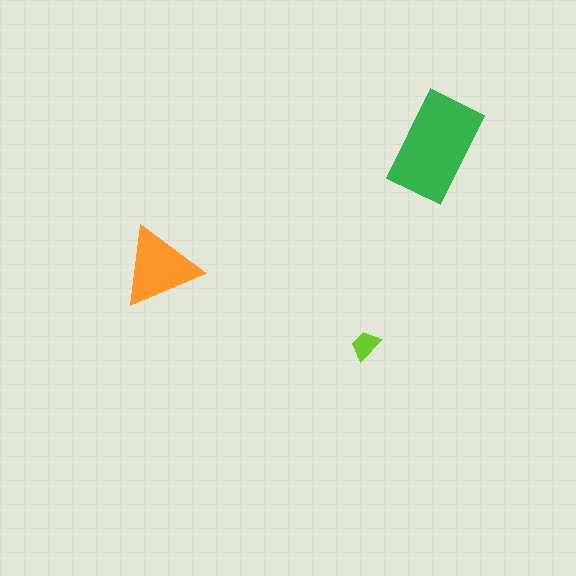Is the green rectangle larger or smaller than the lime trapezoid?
Larger.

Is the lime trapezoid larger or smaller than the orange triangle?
Smaller.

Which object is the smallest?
The lime trapezoid.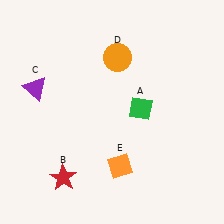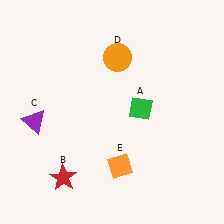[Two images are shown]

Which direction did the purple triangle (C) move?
The purple triangle (C) moved down.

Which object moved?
The purple triangle (C) moved down.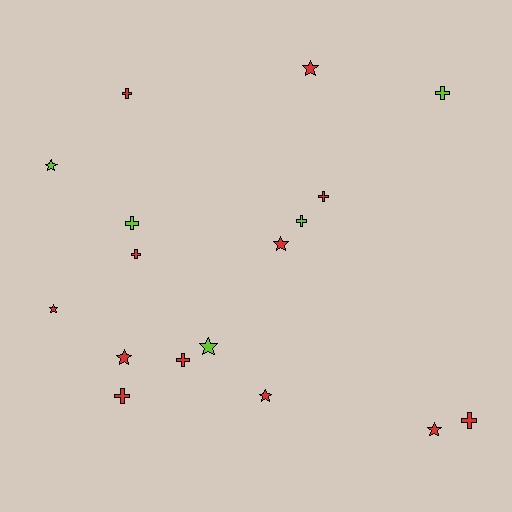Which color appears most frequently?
Red, with 12 objects.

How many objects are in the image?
There are 17 objects.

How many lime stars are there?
There are 2 lime stars.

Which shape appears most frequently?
Cross, with 9 objects.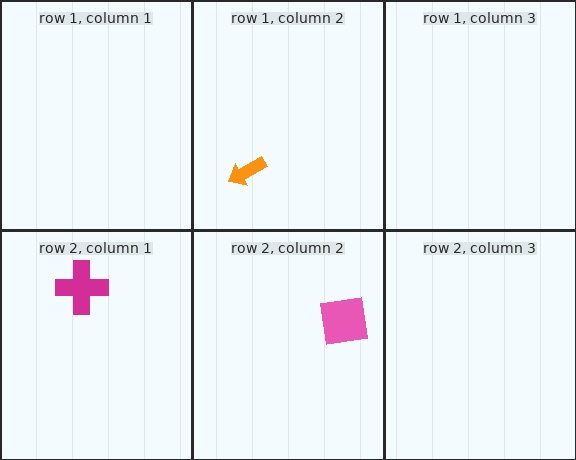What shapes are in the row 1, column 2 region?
The orange arrow.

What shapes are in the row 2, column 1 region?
The magenta cross.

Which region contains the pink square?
The row 2, column 2 region.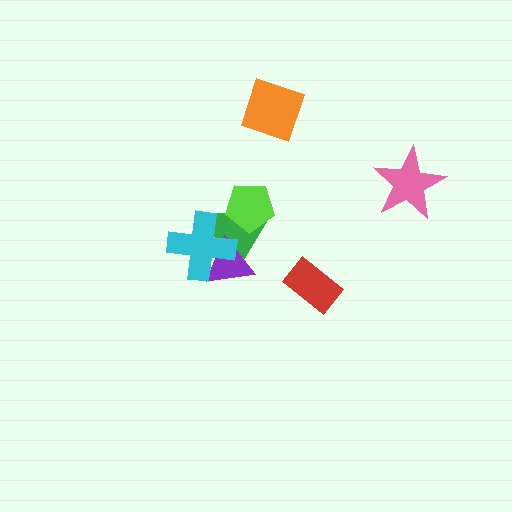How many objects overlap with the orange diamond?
0 objects overlap with the orange diamond.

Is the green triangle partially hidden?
Yes, it is partially covered by another shape.